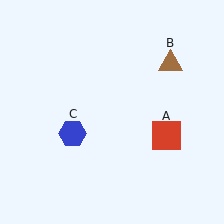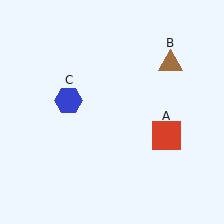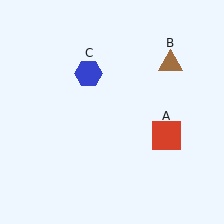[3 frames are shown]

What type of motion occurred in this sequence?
The blue hexagon (object C) rotated clockwise around the center of the scene.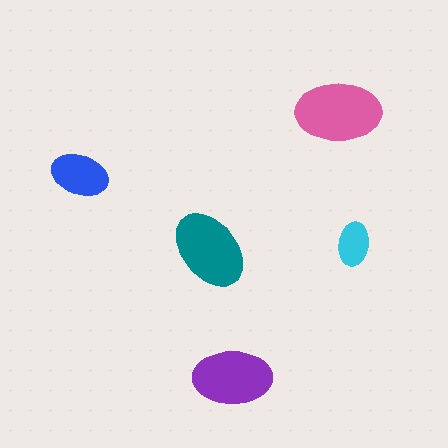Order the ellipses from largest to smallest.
the pink one, the teal one, the purple one, the blue one, the cyan one.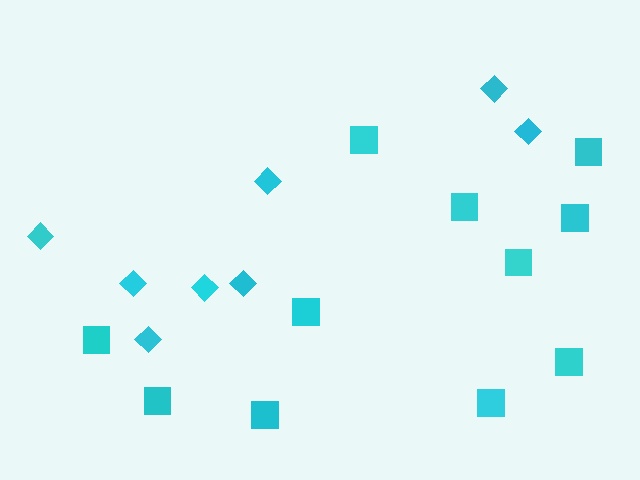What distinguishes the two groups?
There are 2 groups: one group of diamonds (8) and one group of squares (11).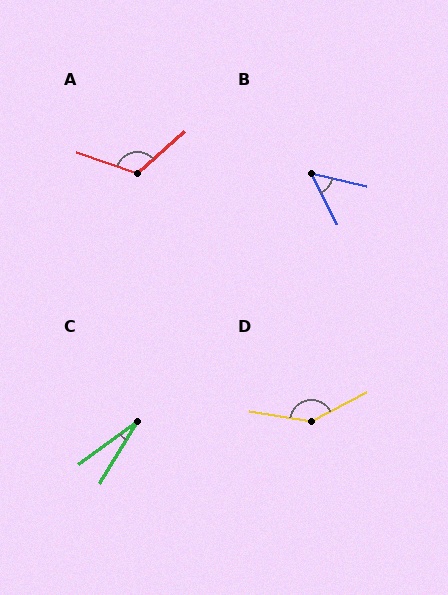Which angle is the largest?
D, at approximately 143 degrees.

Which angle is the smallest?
C, at approximately 22 degrees.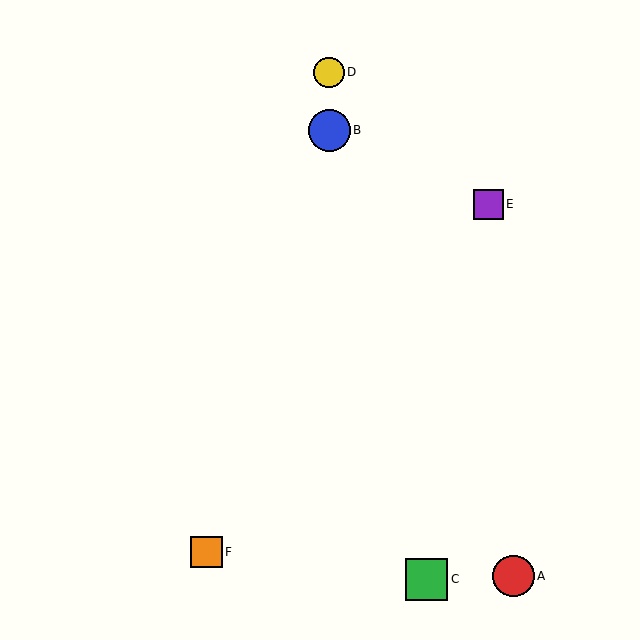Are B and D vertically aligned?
Yes, both are at x≈329.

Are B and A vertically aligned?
No, B is at x≈329 and A is at x≈513.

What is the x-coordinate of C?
Object C is at x≈427.